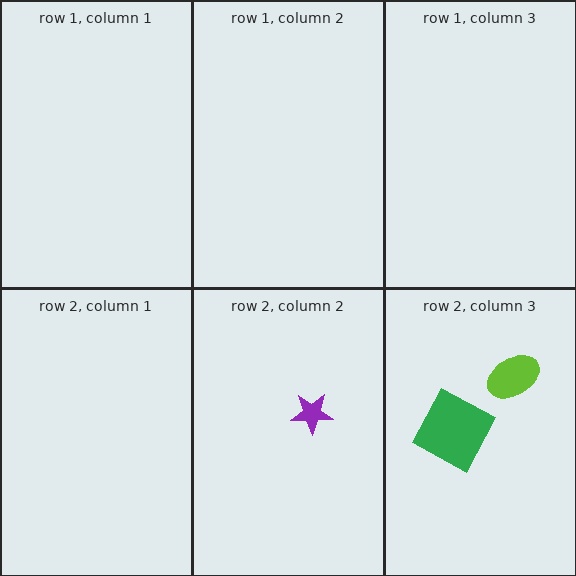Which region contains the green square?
The row 2, column 3 region.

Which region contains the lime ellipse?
The row 2, column 3 region.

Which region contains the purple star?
The row 2, column 2 region.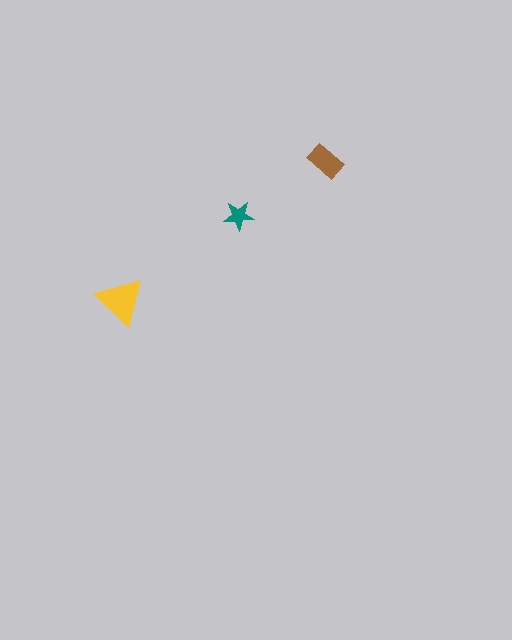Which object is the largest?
The yellow triangle.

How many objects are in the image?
There are 3 objects in the image.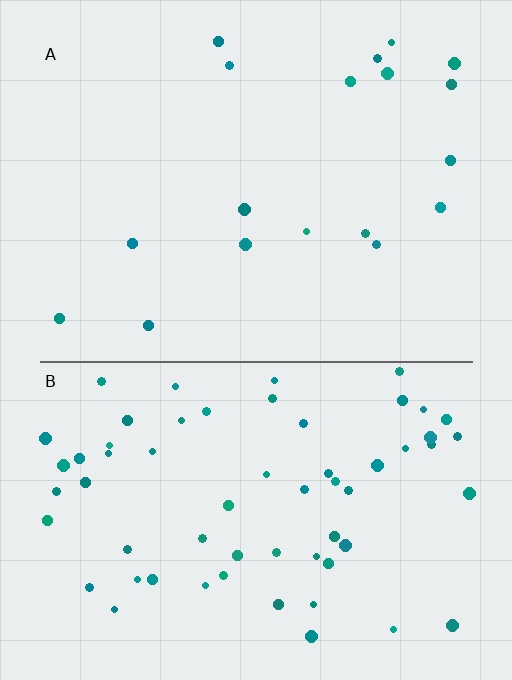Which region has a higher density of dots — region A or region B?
B (the bottom).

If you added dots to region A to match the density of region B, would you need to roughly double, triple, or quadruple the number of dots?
Approximately triple.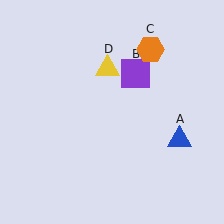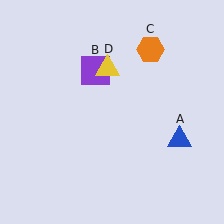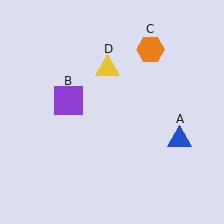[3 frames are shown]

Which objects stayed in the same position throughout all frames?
Blue triangle (object A) and orange hexagon (object C) and yellow triangle (object D) remained stationary.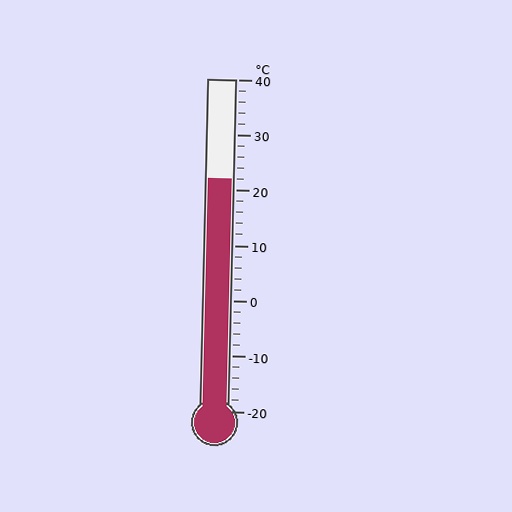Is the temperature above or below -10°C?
The temperature is above -10°C.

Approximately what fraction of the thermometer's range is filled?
The thermometer is filled to approximately 70% of its range.